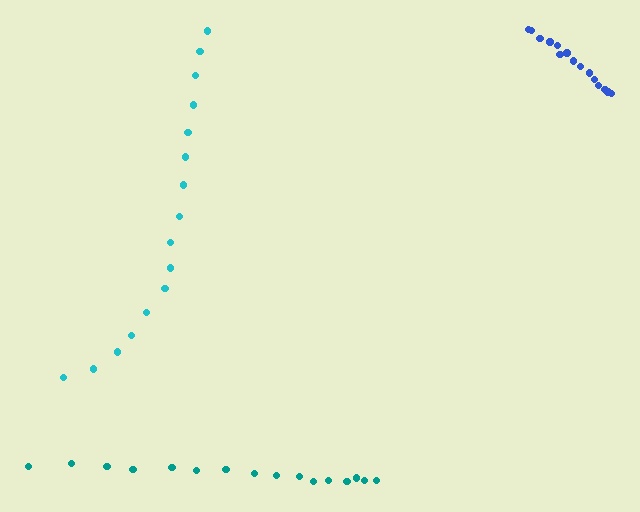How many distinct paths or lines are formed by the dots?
There are 3 distinct paths.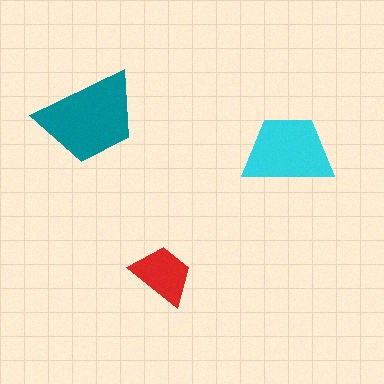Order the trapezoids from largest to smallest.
the teal one, the cyan one, the red one.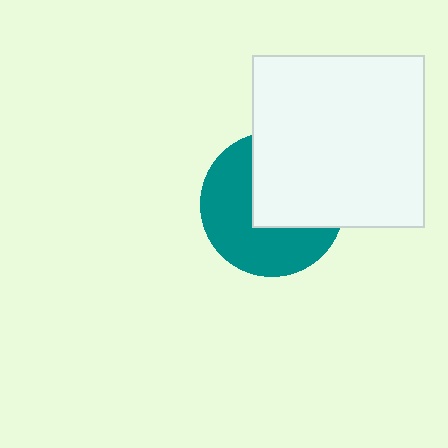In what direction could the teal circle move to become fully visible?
The teal circle could move toward the lower-left. That would shift it out from behind the white square entirely.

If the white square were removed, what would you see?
You would see the complete teal circle.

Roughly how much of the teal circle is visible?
About half of it is visible (roughly 53%).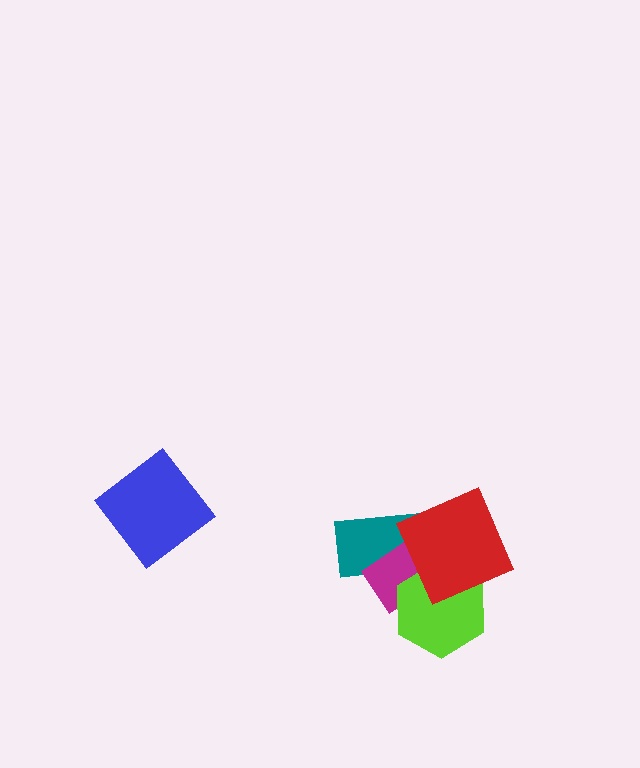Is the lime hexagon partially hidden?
Yes, it is partially covered by another shape.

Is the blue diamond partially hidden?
No, no other shape covers it.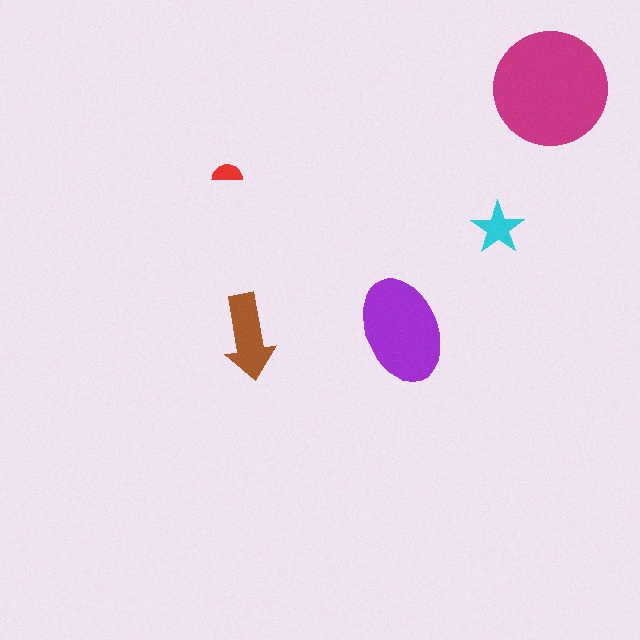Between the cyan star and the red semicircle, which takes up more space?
The cyan star.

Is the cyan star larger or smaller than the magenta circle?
Smaller.